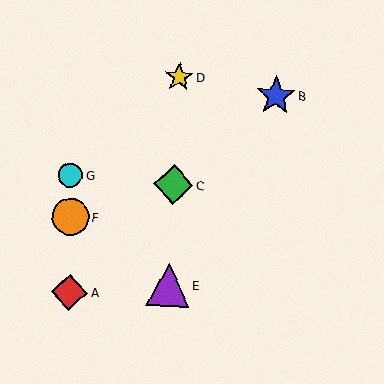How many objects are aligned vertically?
3 objects (C, D, E) are aligned vertically.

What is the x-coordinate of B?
Object B is at x≈276.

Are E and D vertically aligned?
Yes, both are at x≈168.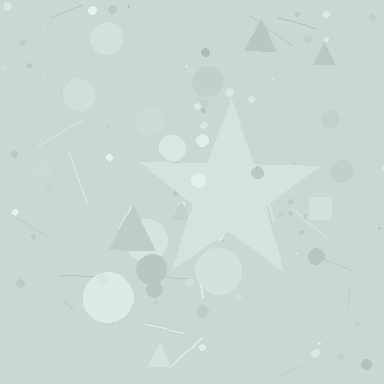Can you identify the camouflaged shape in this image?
The camouflaged shape is a star.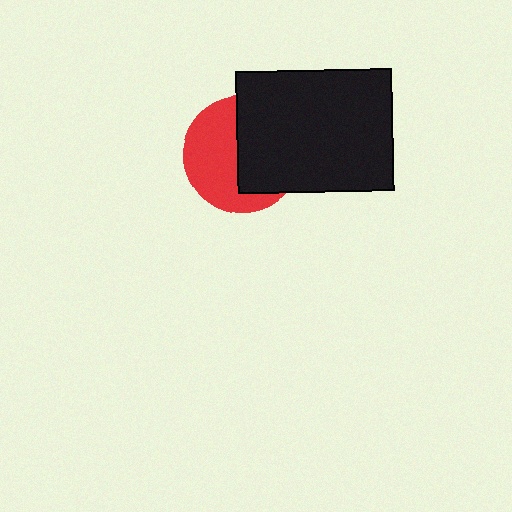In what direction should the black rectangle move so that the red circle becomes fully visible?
The black rectangle should move right. That is the shortest direction to clear the overlap and leave the red circle fully visible.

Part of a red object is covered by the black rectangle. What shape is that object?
It is a circle.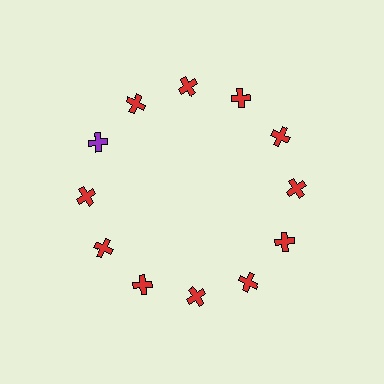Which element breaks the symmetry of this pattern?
The purple cross at roughly the 10 o'clock position breaks the symmetry. All other shapes are red crosses.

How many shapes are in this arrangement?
There are 12 shapes arranged in a ring pattern.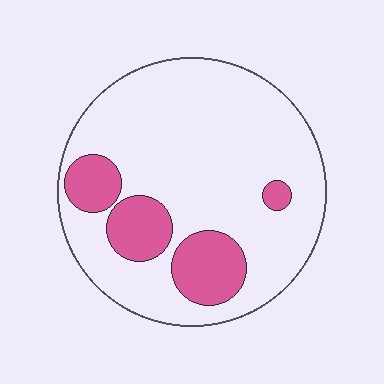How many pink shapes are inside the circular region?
4.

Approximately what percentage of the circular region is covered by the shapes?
Approximately 20%.